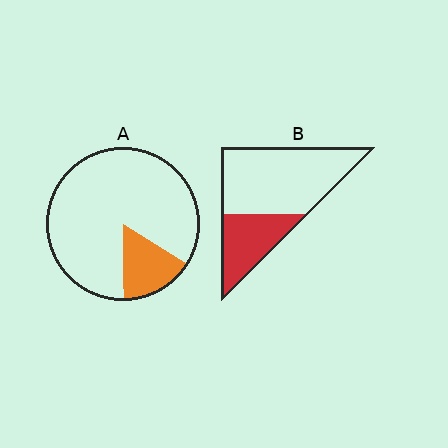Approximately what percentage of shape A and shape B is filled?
A is approximately 15% and B is approximately 30%.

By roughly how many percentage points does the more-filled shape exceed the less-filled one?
By roughly 15 percentage points (B over A).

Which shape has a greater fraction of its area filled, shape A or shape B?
Shape B.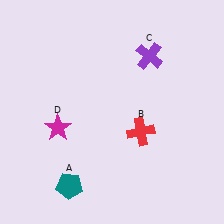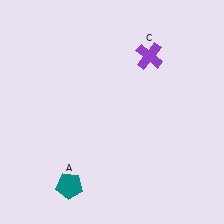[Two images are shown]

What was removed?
The magenta star (D), the red cross (B) were removed in Image 2.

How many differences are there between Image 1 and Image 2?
There are 2 differences between the two images.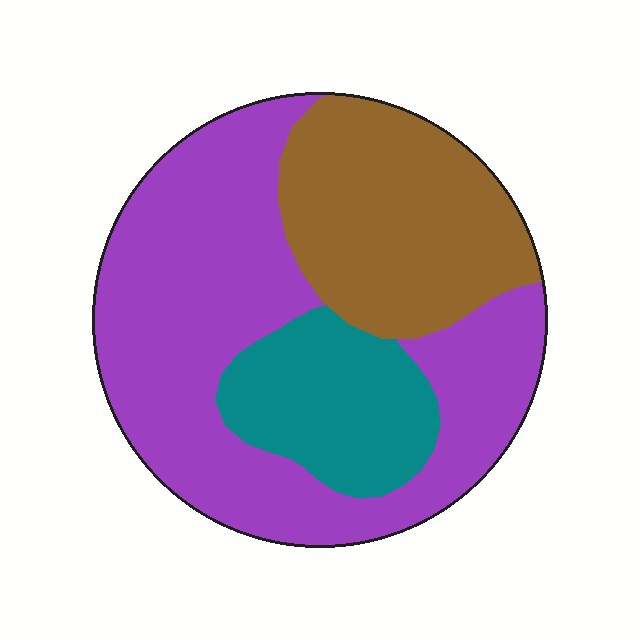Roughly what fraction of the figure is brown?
Brown takes up about one quarter (1/4) of the figure.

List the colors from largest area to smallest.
From largest to smallest: purple, brown, teal.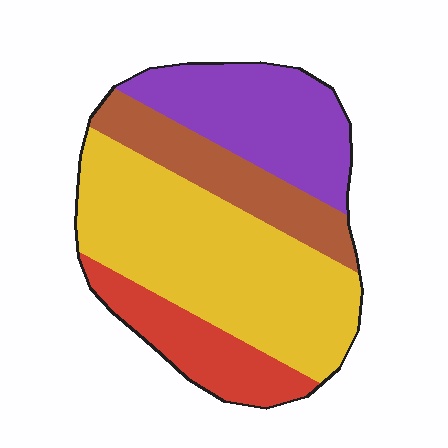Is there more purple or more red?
Purple.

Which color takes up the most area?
Yellow, at roughly 45%.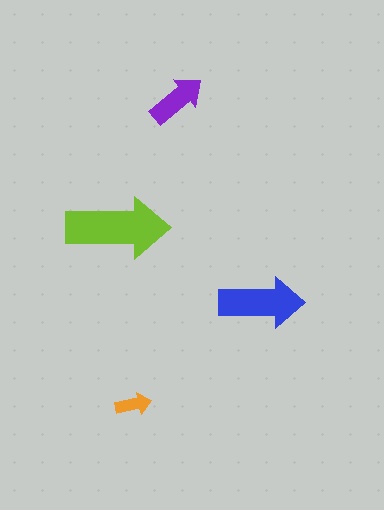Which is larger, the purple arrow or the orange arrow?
The purple one.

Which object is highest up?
The purple arrow is topmost.